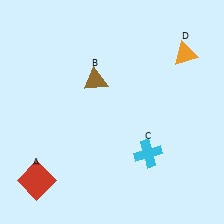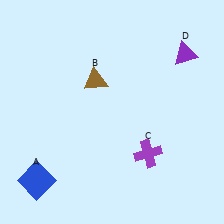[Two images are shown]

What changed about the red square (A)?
In Image 1, A is red. In Image 2, it changed to blue.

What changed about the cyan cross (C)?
In Image 1, C is cyan. In Image 2, it changed to purple.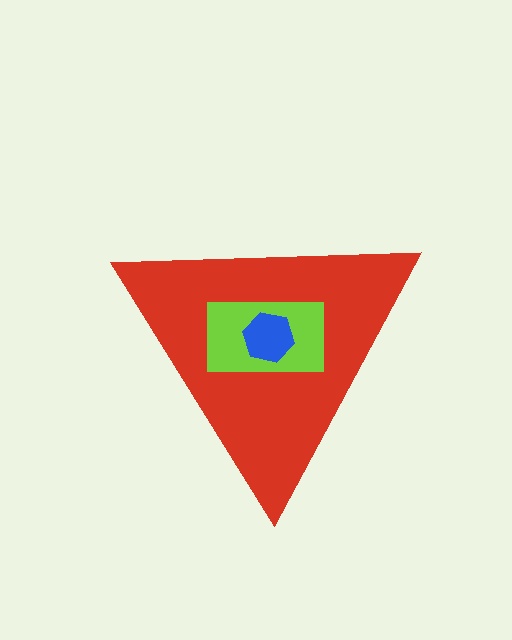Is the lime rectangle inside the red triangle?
Yes.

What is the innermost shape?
The blue hexagon.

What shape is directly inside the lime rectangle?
The blue hexagon.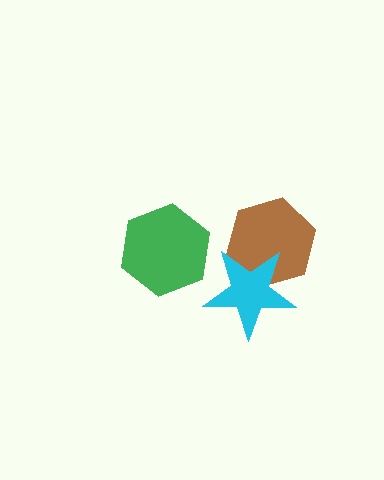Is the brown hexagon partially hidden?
Yes, it is partially covered by another shape.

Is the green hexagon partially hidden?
No, no other shape covers it.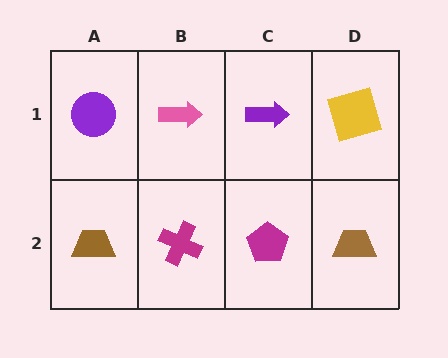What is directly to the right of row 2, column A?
A magenta cross.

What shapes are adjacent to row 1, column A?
A brown trapezoid (row 2, column A), a pink arrow (row 1, column B).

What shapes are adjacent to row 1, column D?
A brown trapezoid (row 2, column D), a purple arrow (row 1, column C).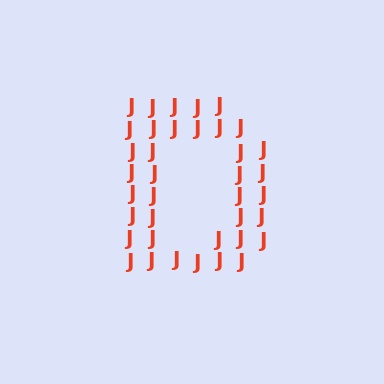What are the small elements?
The small elements are letter J's.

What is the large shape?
The large shape is the letter D.